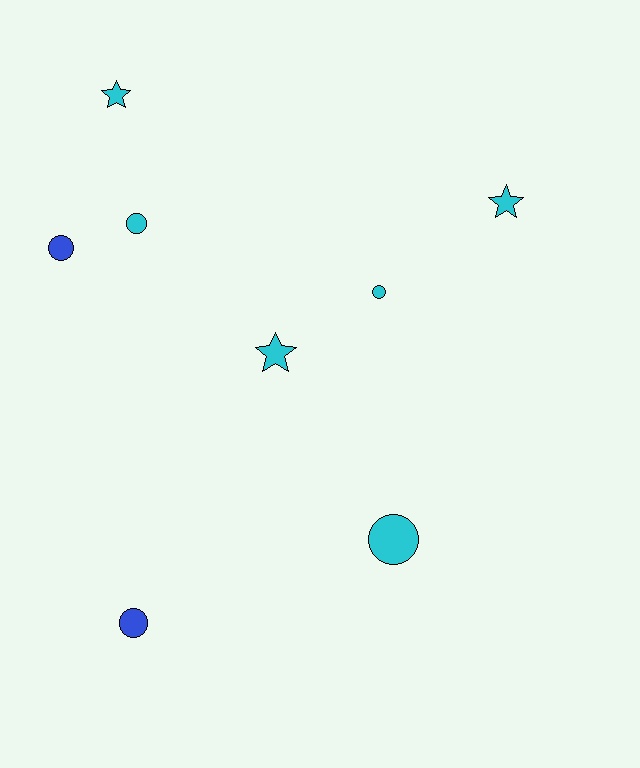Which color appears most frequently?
Cyan, with 6 objects.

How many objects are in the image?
There are 8 objects.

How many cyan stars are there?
There are 3 cyan stars.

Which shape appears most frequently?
Circle, with 5 objects.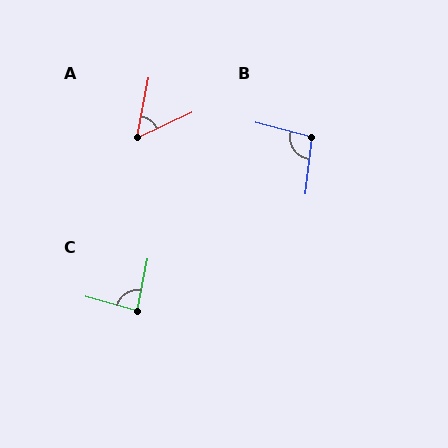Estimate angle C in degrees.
Approximately 86 degrees.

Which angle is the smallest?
A, at approximately 54 degrees.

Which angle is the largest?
B, at approximately 99 degrees.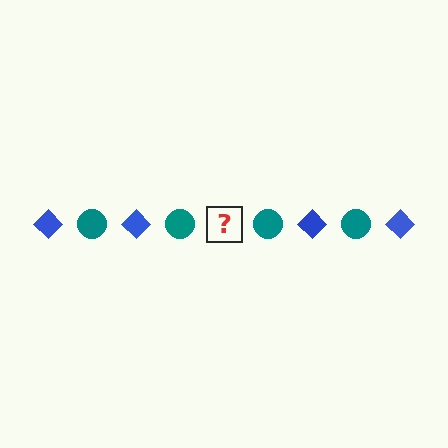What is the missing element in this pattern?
The missing element is a blue diamond.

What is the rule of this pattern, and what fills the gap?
The rule is that the pattern alternates between blue diamond and teal circle. The gap should be filled with a blue diamond.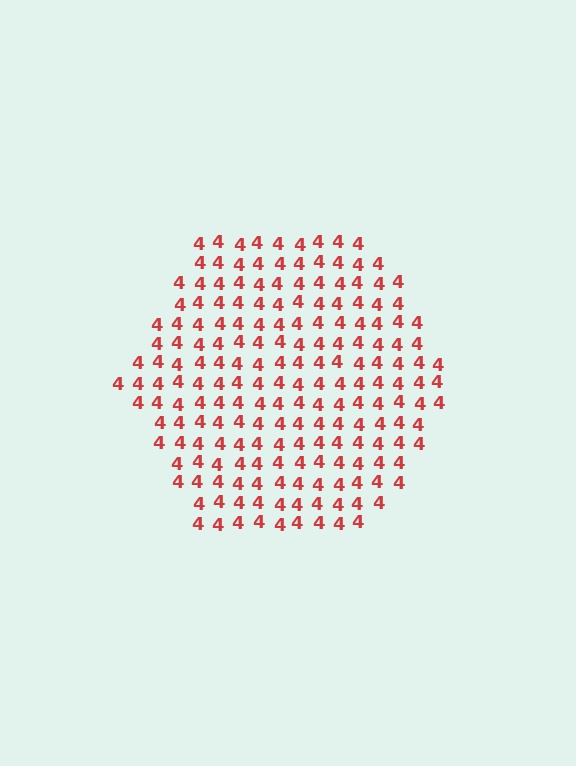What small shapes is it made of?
It is made of small digit 4's.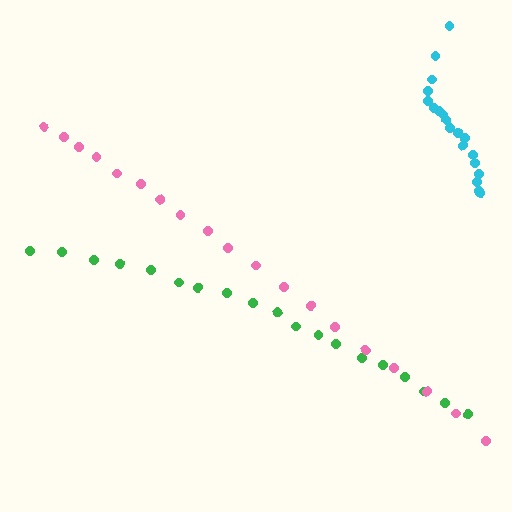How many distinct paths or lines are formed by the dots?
There are 3 distinct paths.